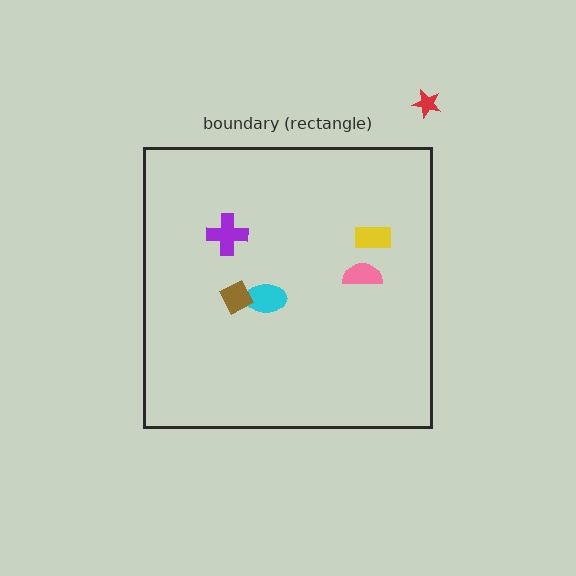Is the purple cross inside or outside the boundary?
Inside.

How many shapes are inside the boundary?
5 inside, 1 outside.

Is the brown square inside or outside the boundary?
Inside.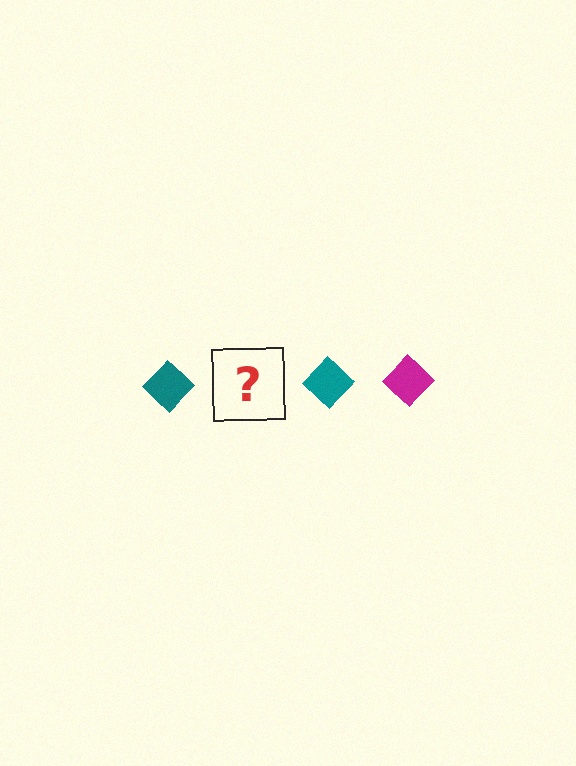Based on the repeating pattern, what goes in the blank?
The blank should be a magenta diamond.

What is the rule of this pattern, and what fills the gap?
The rule is that the pattern cycles through teal, magenta diamonds. The gap should be filled with a magenta diamond.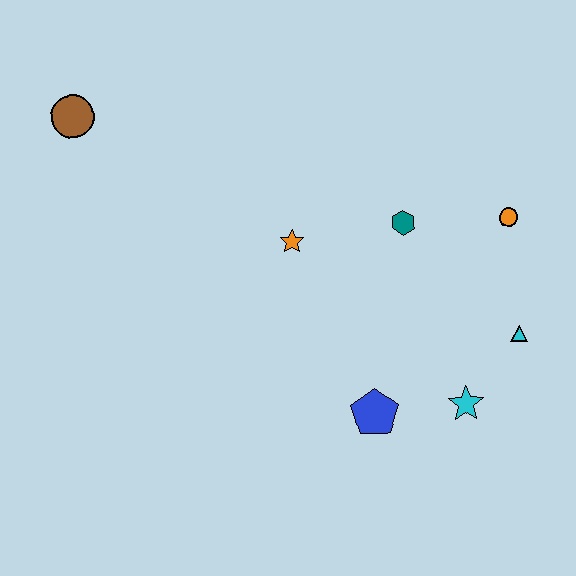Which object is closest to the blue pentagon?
The cyan star is closest to the blue pentagon.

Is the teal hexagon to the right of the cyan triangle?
No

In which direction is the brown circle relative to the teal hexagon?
The brown circle is to the left of the teal hexagon.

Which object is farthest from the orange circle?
The brown circle is farthest from the orange circle.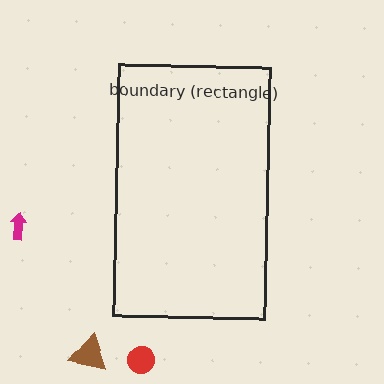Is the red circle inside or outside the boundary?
Outside.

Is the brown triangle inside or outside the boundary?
Outside.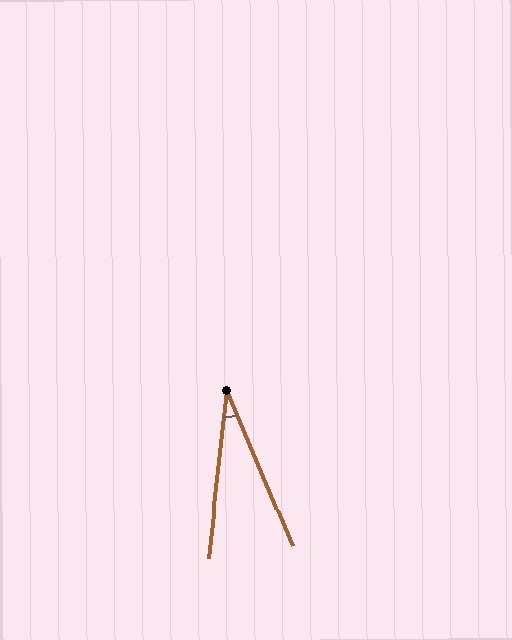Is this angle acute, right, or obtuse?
It is acute.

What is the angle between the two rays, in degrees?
Approximately 29 degrees.